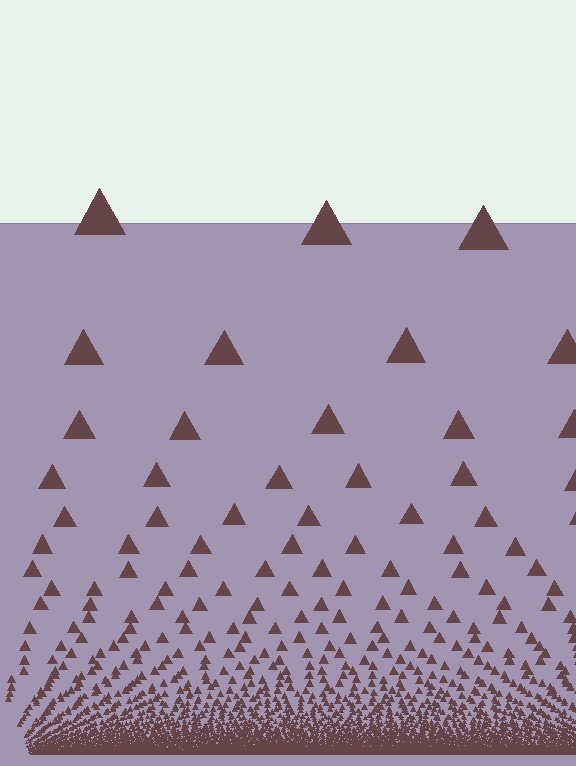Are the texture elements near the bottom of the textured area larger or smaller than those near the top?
Smaller. The gradient is inverted — elements near the bottom are smaller and denser.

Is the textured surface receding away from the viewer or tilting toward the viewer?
The surface appears to tilt toward the viewer. Texture elements get larger and sparser toward the top.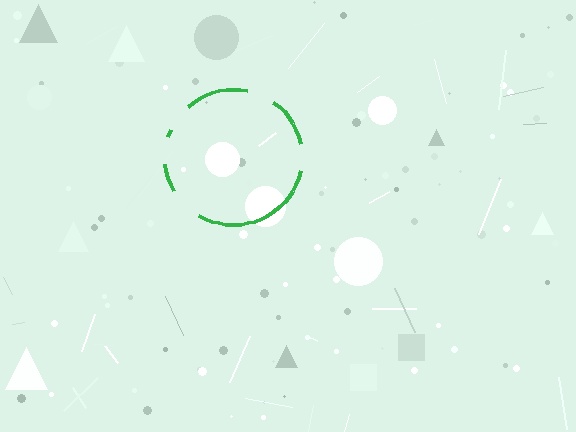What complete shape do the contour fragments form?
The contour fragments form a circle.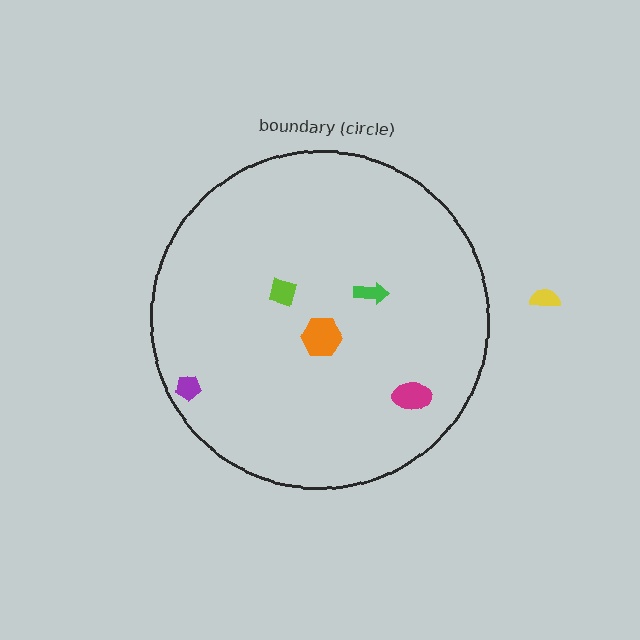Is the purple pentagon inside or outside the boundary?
Inside.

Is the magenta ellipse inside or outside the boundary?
Inside.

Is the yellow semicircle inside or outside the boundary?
Outside.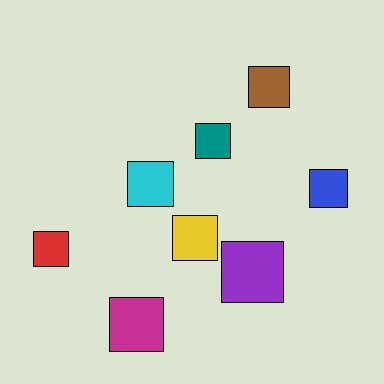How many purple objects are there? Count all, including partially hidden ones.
There is 1 purple object.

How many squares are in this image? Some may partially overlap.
There are 8 squares.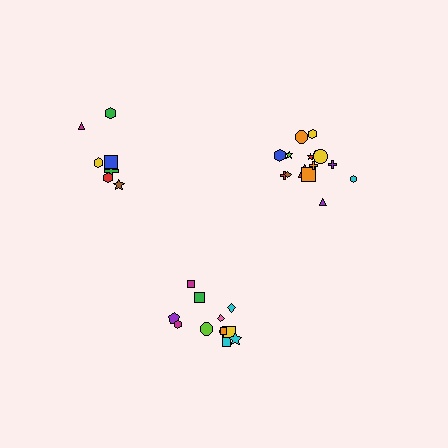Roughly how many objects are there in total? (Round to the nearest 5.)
Roughly 35 objects in total.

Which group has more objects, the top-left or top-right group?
The top-right group.